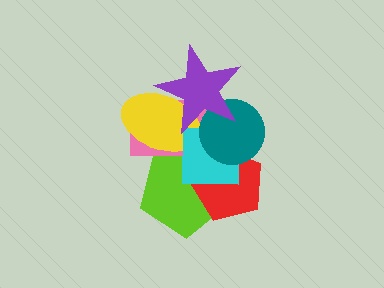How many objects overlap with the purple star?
4 objects overlap with the purple star.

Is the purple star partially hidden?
No, no other shape covers it.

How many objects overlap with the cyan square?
6 objects overlap with the cyan square.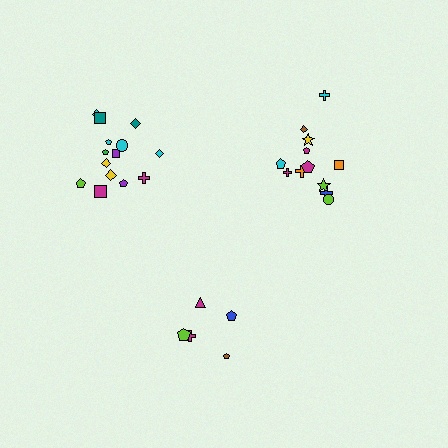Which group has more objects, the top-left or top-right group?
The top-left group.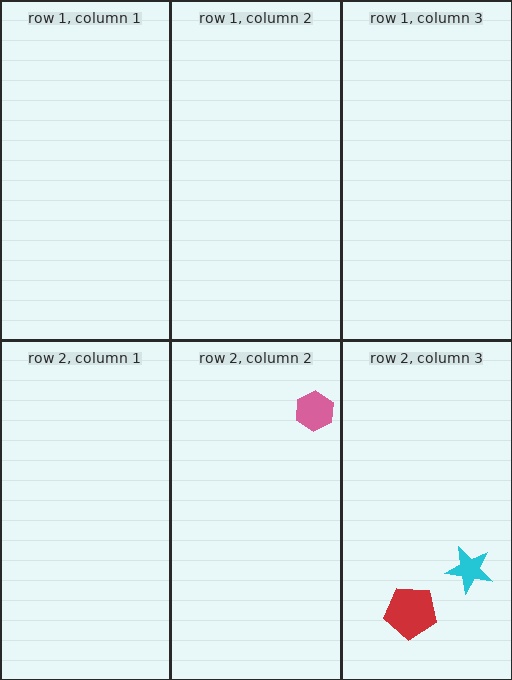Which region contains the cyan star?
The row 2, column 3 region.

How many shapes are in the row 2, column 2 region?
1.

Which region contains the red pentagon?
The row 2, column 3 region.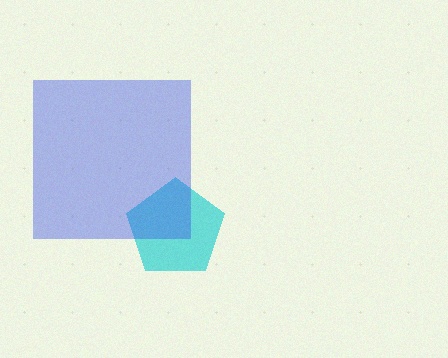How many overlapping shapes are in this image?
There are 2 overlapping shapes in the image.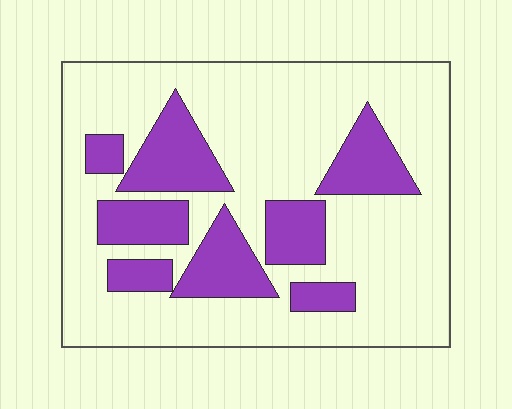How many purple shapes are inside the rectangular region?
8.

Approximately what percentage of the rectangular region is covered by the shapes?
Approximately 25%.